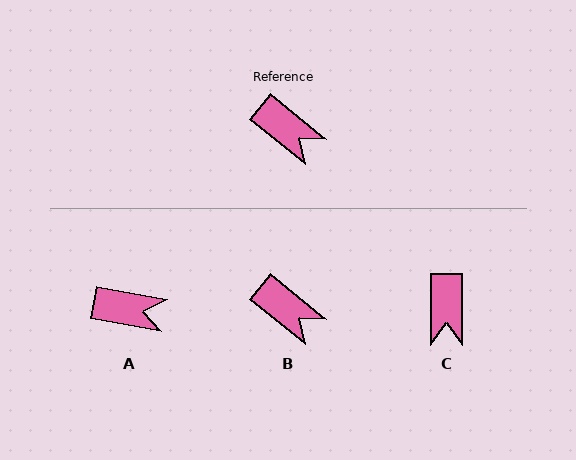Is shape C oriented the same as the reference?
No, it is off by about 51 degrees.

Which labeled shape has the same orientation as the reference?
B.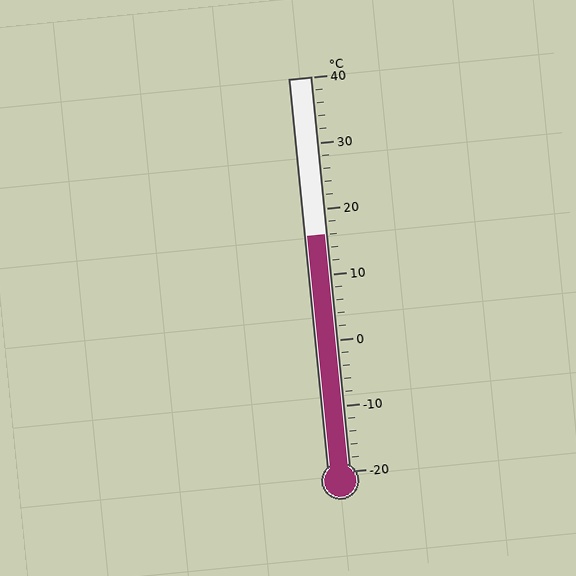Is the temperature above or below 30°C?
The temperature is below 30°C.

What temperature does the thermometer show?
The thermometer shows approximately 16°C.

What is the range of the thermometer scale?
The thermometer scale ranges from -20°C to 40°C.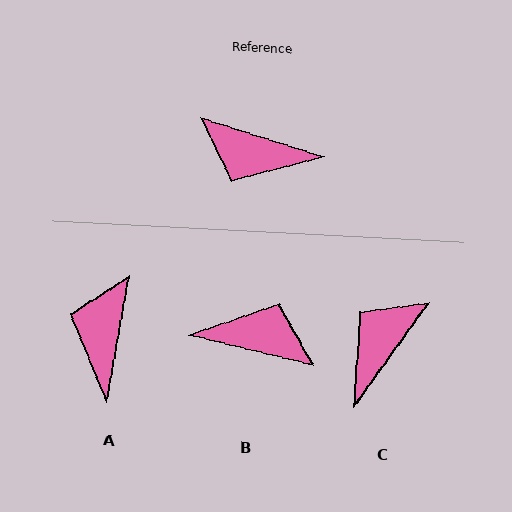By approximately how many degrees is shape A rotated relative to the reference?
Approximately 83 degrees clockwise.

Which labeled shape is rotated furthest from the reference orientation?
B, about 176 degrees away.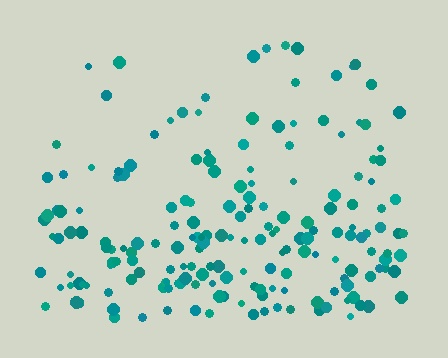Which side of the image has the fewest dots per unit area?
The top.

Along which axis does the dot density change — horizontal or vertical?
Vertical.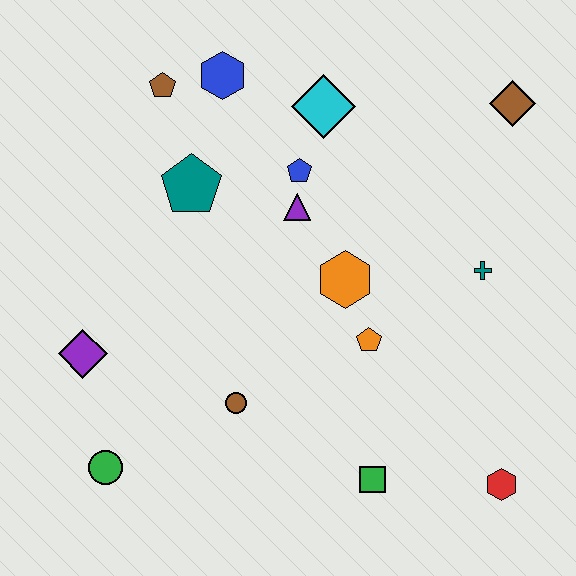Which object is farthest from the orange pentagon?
The brown pentagon is farthest from the orange pentagon.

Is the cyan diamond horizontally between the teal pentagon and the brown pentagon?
No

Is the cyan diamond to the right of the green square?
No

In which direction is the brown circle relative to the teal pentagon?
The brown circle is below the teal pentagon.